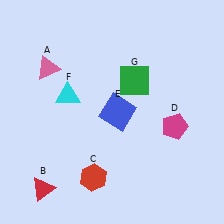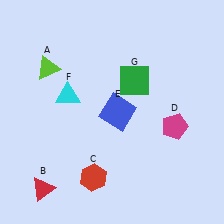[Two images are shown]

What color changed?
The triangle (A) changed from pink in Image 1 to lime in Image 2.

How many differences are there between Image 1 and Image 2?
There is 1 difference between the two images.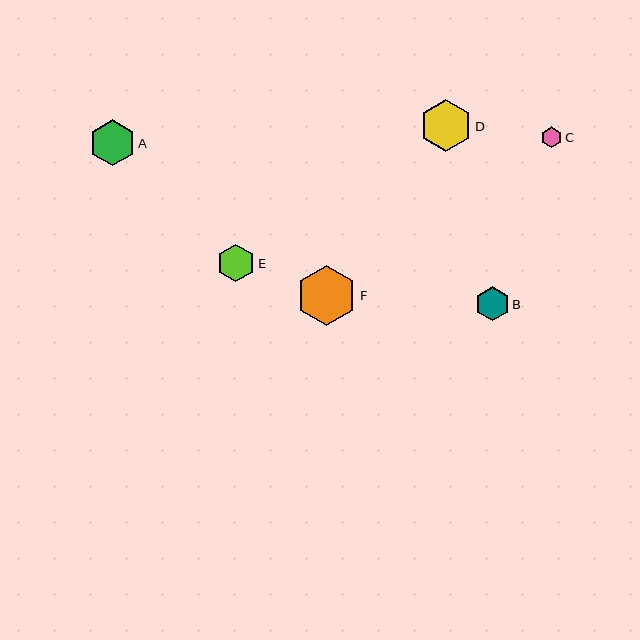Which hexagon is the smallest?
Hexagon C is the smallest with a size of approximately 21 pixels.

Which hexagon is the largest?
Hexagon F is the largest with a size of approximately 60 pixels.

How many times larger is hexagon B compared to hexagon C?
Hexagon B is approximately 1.6 times the size of hexagon C.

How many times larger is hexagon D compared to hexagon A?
Hexagon D is approximately 1.1 times the size of hexagon A.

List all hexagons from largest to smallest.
From largest to smallest: F, D, A, E, B, C.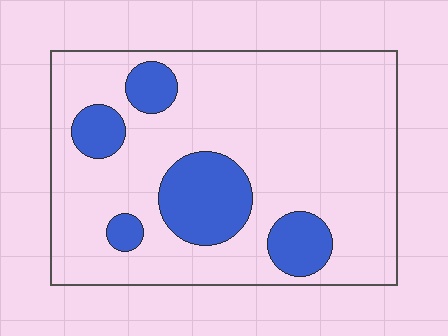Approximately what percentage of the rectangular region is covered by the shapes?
Approximately 20%.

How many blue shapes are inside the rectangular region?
5.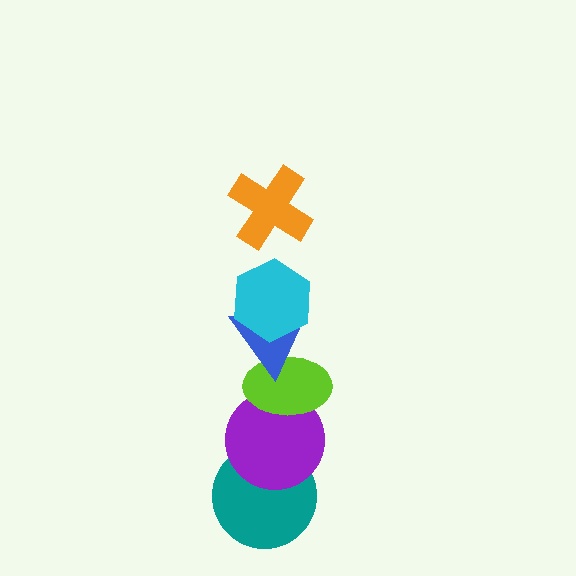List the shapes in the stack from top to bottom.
From top to bottom: the orange cross, the cyan hexagon, the blue triangle, the lime ellipse, the purple circle, the teal circle.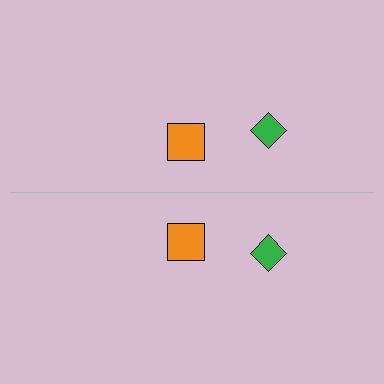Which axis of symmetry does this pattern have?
The pattern has a horizontal axis of symmetry running through the center of the image.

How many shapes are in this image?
There are 4 shapes in this image.